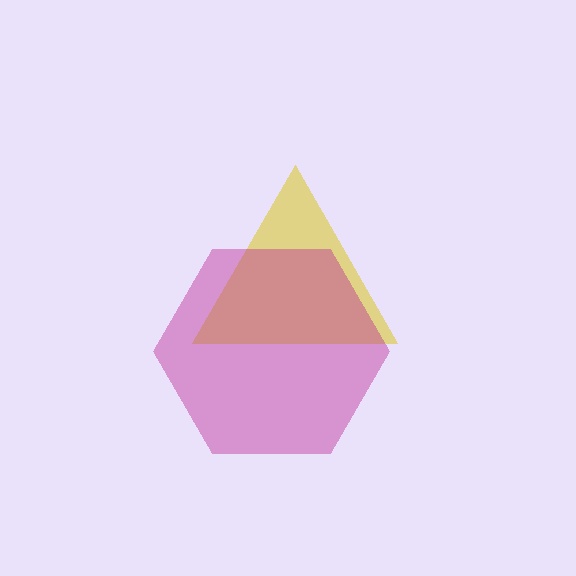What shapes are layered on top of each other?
The layered shapes are: a yellow triangle, a magenta hexagon.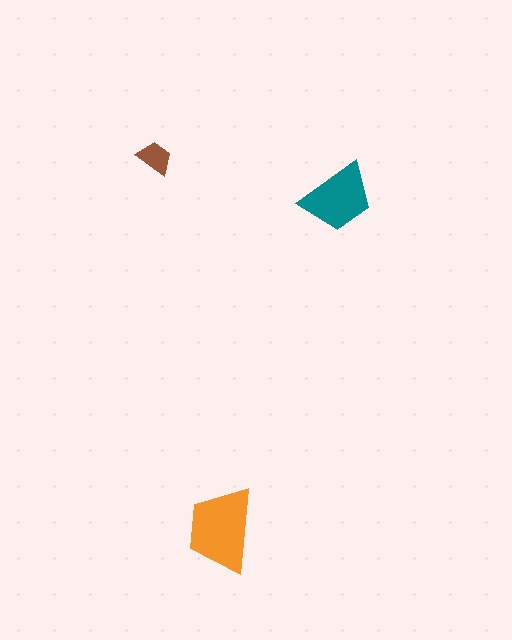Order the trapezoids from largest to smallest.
the orange one, the teal one, the brown one.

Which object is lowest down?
The orange trapezoid is bottommost.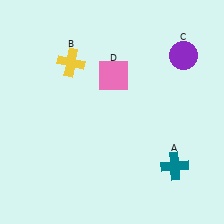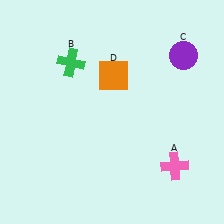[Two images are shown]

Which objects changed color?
A changed from teal to pink. B changed from yellow to green. D changed from pink to orange.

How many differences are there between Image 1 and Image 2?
There are 3 differences between the two images.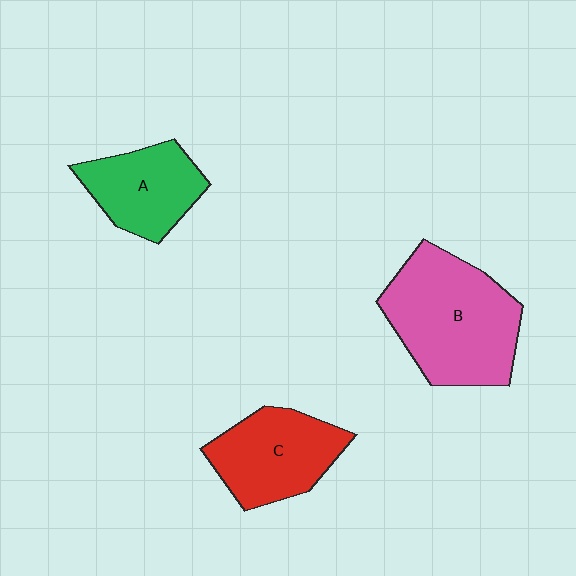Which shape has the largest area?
Shape B (pink).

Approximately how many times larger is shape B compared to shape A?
Approximately 1.7 times.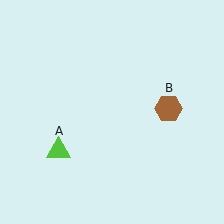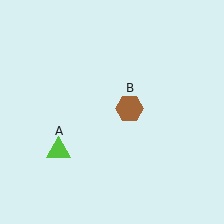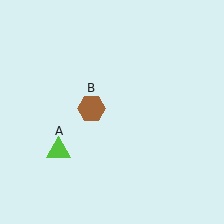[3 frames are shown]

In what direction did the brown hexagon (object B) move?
The brown hexagon (object B) moved left.